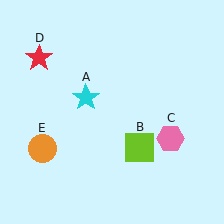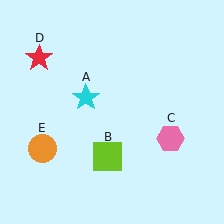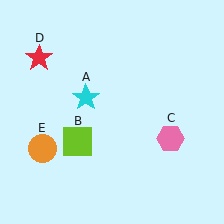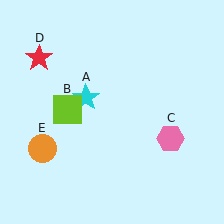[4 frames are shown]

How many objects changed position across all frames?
1 object changed position: lime square (object B).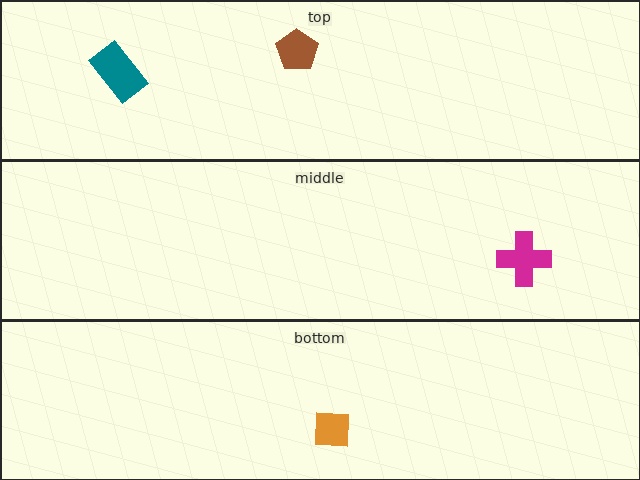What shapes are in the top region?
The brown pentagon, the teal rectangle.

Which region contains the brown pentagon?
The top region.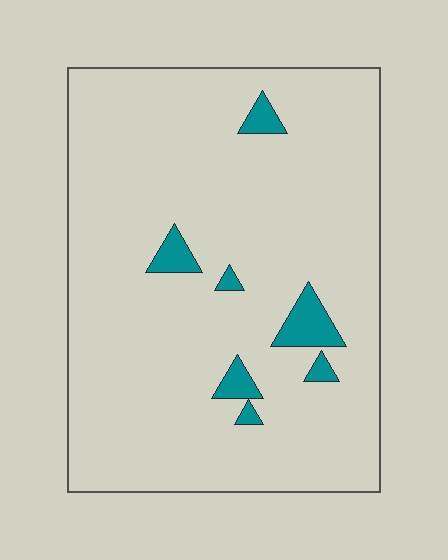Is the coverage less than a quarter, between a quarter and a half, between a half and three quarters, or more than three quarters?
Less than a quarter.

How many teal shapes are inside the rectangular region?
7.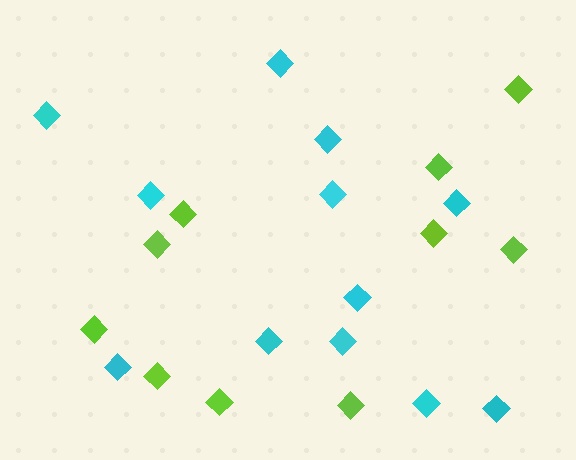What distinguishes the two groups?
There are 2 groups: one group of lime diamonds (10) and one group of cyan diamonds (12).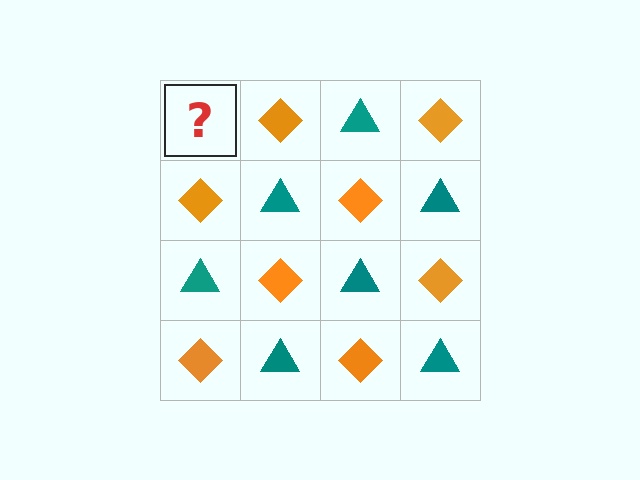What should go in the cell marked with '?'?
The missing cell should contain a teal triangle.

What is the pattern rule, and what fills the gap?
The rule is that it alternates teal triangle and orange diamond in a checkerboard pattern. The gap should be filled with a teal triangle.